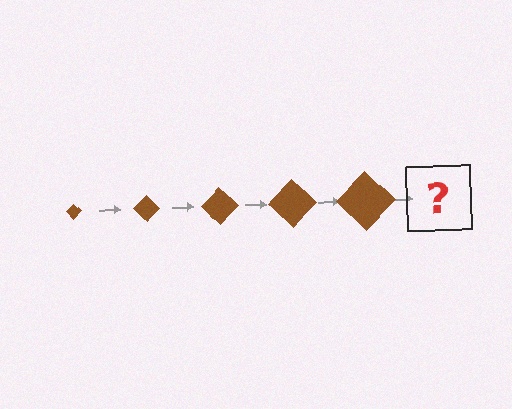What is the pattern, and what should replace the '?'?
The pattern is that the diamond gets progressively larger each step. The '?' should be a brown diamond, larger than the previous one.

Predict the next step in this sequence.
The next step is a brown diamond, larger than the previous one.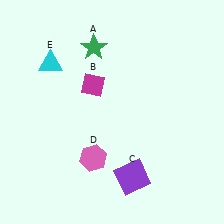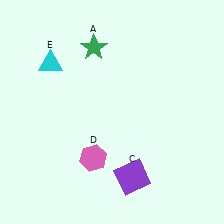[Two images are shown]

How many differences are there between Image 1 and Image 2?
There is 1 difference between the two images.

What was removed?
The magenta diamond (B) was removed in Image 2.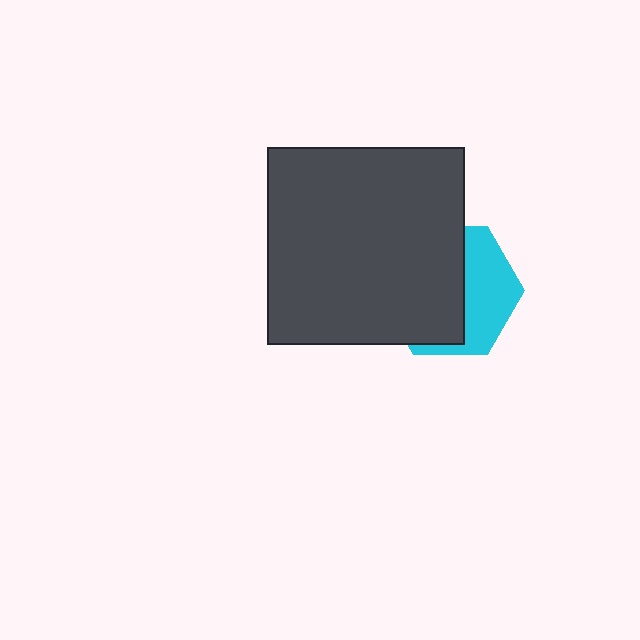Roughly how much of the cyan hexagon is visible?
A small part of it is visible (roughly 40%).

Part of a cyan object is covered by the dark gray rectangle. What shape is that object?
It is a hexagon.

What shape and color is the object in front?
The object in front is a dark gray rectangle.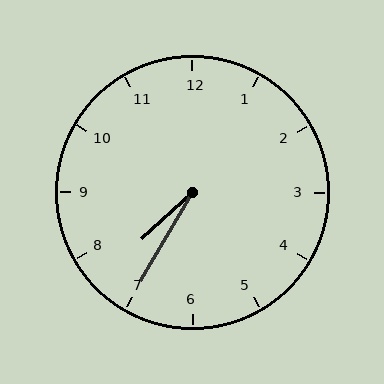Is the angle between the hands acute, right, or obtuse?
It is acute.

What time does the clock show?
7:35.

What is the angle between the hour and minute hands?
Approximately 18 degrees.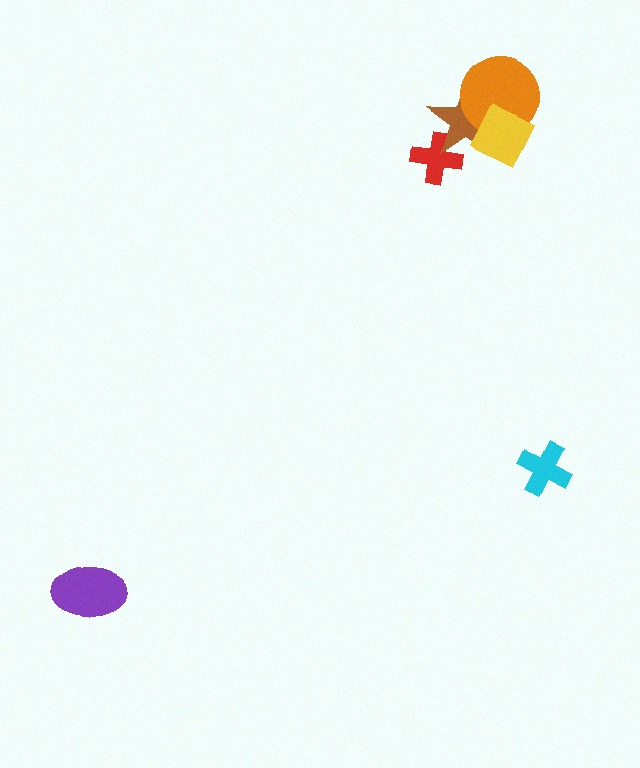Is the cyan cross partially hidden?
No, no other shape covers it.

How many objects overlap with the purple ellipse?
0 objects overlap with the purple ellipse.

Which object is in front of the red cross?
The brown star is in front of the red cross.